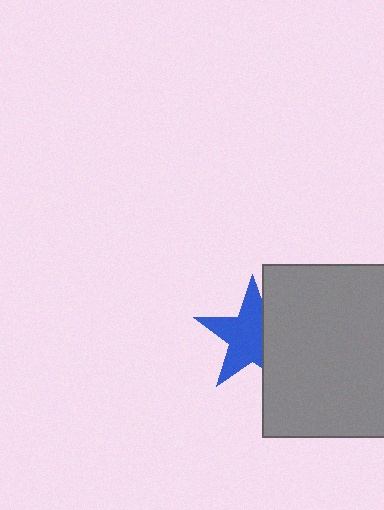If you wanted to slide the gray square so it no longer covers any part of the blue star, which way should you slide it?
Slide it right — that is the most direct way to separate the two shapes.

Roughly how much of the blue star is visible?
About half of it is visible (roughly 65%).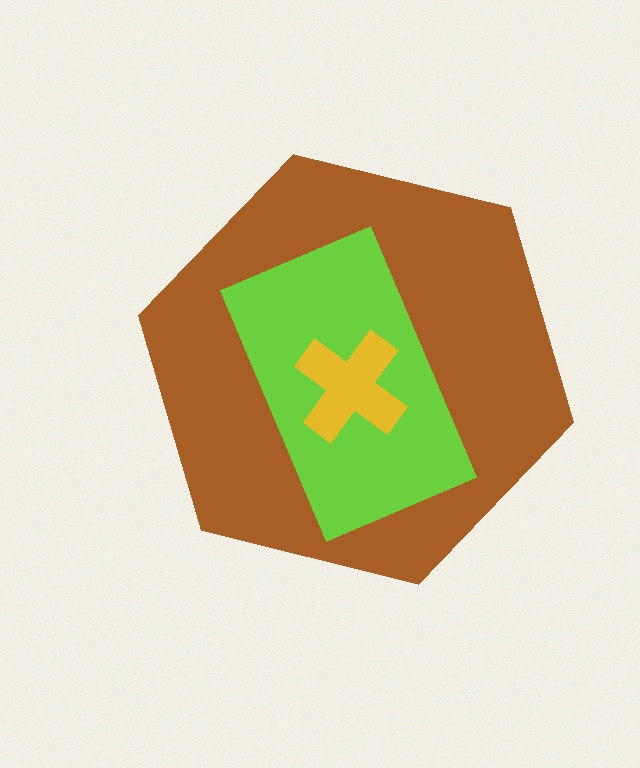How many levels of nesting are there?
3.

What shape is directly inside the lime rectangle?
The yellow cross.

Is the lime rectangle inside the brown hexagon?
Yes.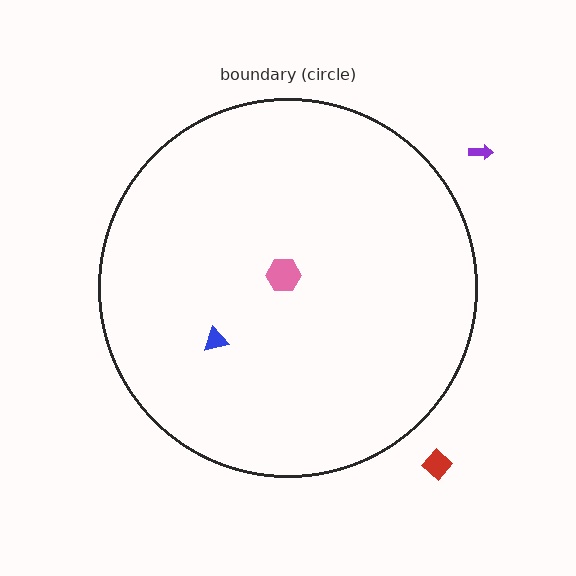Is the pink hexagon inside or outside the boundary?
Inside.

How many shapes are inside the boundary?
2 inside, 2 outside.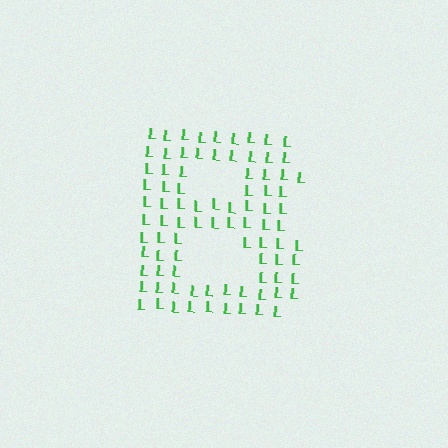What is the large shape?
The large shape is the letter B.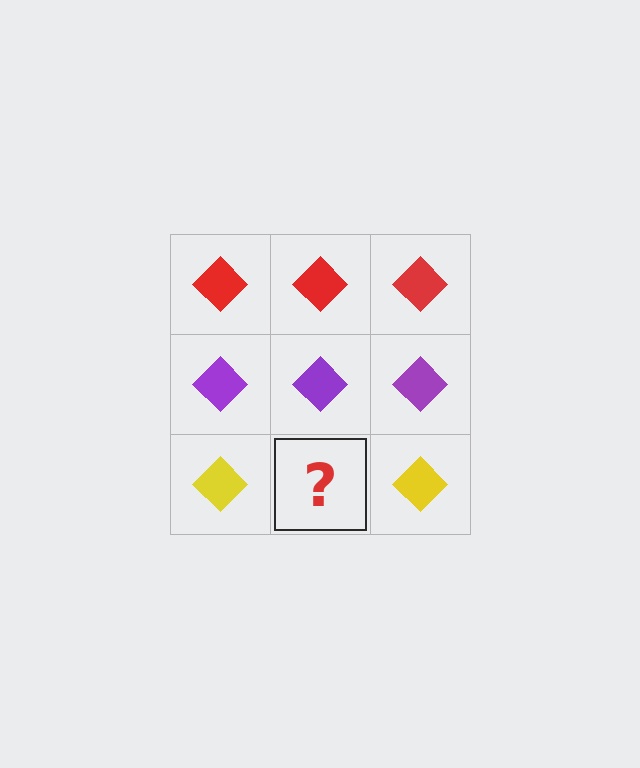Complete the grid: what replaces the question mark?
The question mark should be replaced with a yellow diamond.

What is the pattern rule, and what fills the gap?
The rule is that each row has a consistent color. The gap should be filled with a yellow diamond.